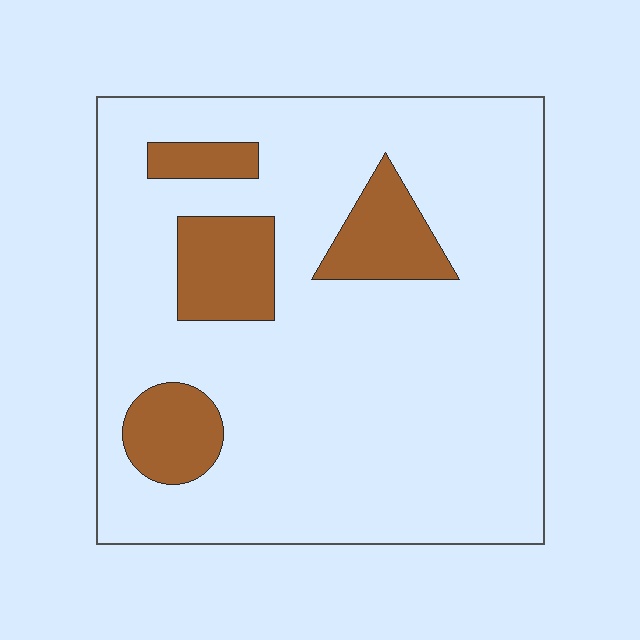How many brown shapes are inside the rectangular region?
4.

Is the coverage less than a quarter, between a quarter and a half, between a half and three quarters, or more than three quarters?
Less than a quarter.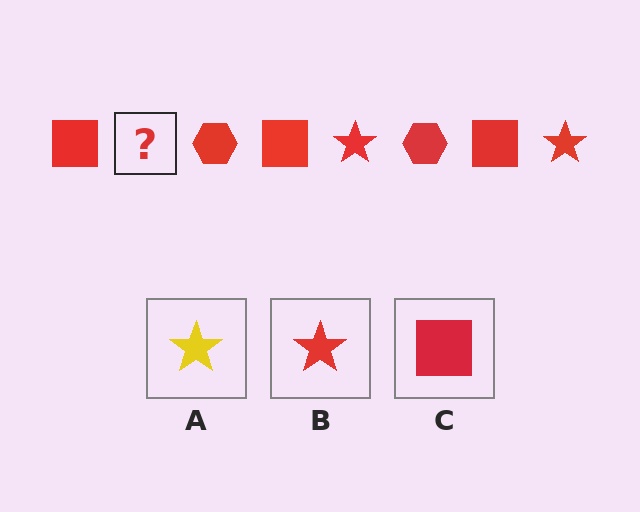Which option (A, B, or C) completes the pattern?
B.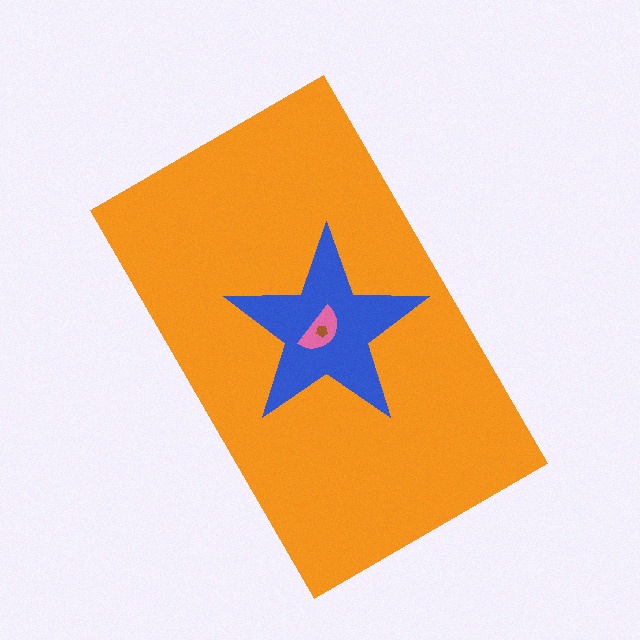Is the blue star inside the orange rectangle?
Yes.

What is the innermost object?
The brown pentagon.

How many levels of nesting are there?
4.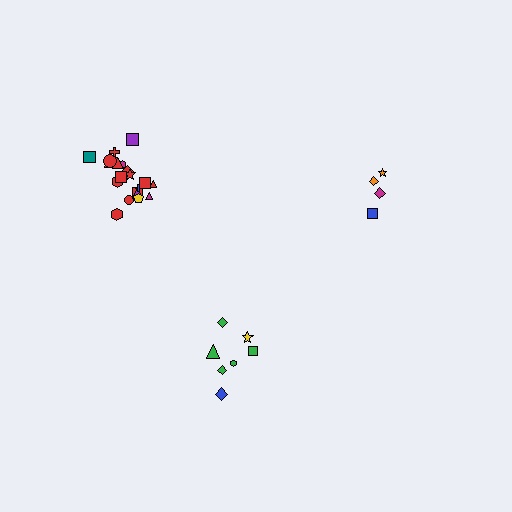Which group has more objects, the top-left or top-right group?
The top-left group.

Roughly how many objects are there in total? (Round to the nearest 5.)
Roughly 35 objects in total.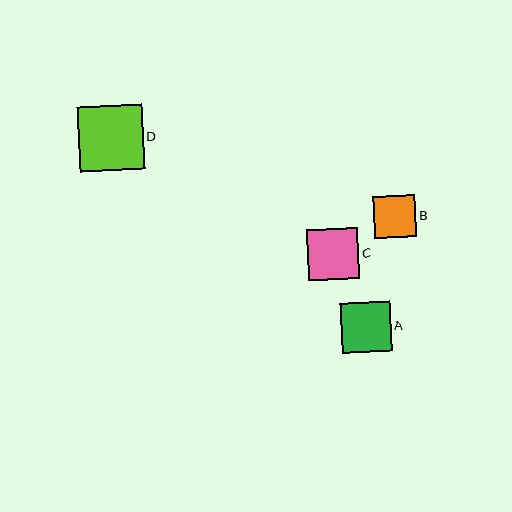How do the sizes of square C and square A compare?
Square C and square A are approximately the same size.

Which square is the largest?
Square D is the largest with a size of approximately 65 pixels.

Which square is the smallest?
Square B is the smallest with a size of approximately 43 pixels.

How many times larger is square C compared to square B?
Square C is approximately 1.2 times the size of square B.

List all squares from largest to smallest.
From largest to smallest: D, C, A, B.